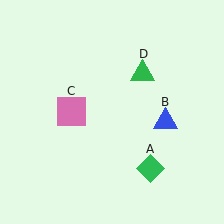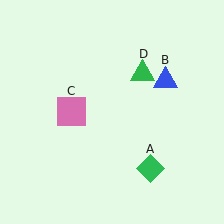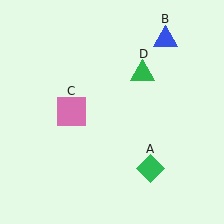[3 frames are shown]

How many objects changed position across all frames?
1 object changed position: blue triangle (object B).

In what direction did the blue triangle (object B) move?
The blue triangle (object B) moved up.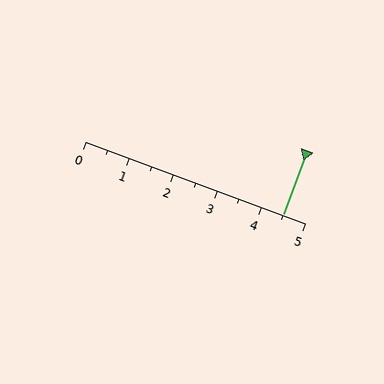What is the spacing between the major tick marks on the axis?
The major ticks are spaced 1 apart.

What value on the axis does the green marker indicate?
The marker indicates approximately 4.5.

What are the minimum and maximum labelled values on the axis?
The axis runs from 0 to 5.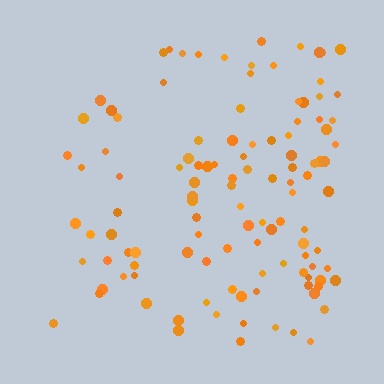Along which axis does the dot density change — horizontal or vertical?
Horizontal.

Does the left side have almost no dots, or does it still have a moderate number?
Still a moderate number, just noticeably fewer than the right.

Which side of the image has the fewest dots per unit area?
The left.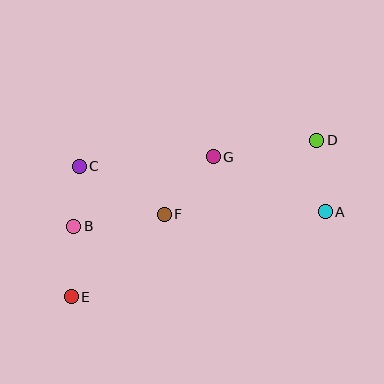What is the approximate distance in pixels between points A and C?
The distance between A and C is approximately 250 pixels.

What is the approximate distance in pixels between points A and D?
The distance between A and D is approximately 72 pixels.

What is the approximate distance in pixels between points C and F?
The distance between C and F is approximately 98 pixels.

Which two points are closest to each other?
Points B and C are closest to each other.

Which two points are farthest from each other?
Points D and E are farthest from each other.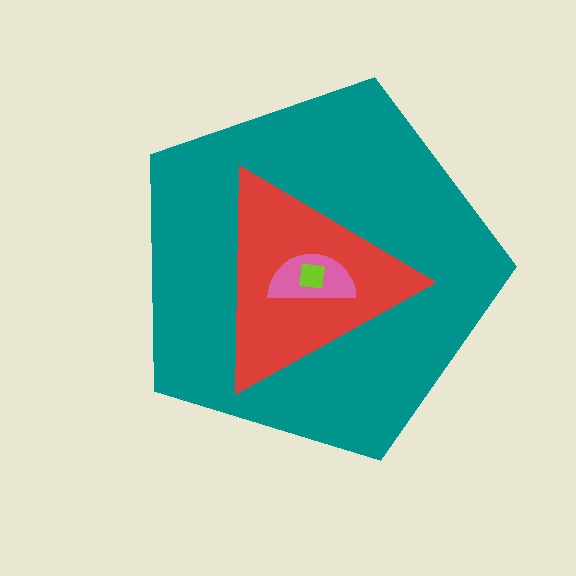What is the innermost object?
The lime square.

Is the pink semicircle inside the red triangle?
Yes.